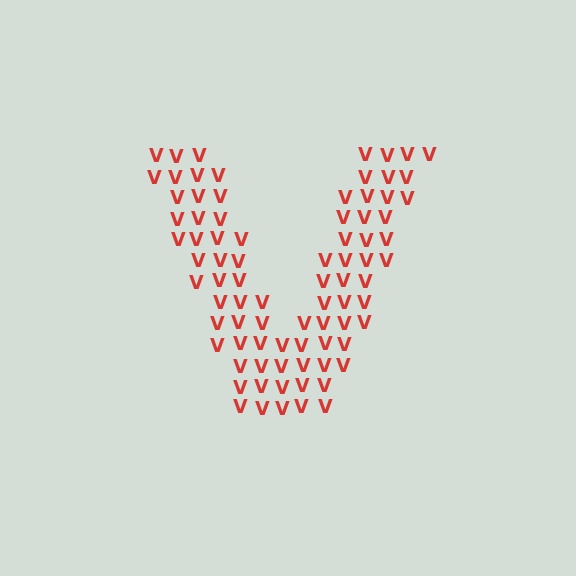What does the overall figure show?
The overall figure shows the letter V.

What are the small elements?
The small elements are letter V's.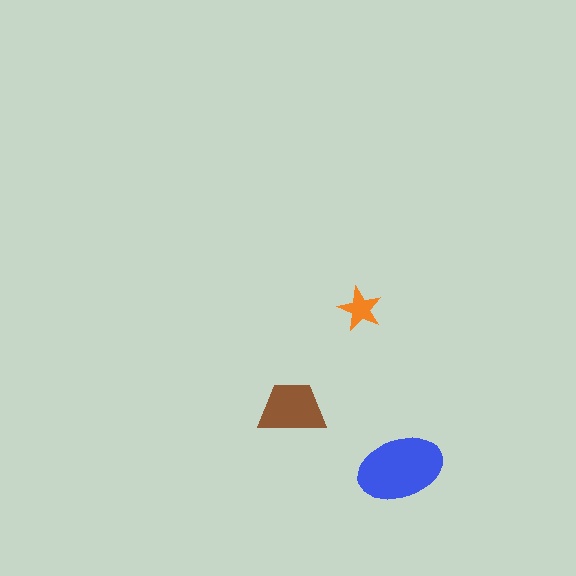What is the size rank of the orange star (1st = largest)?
3rd.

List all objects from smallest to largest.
The orange star, the brown trapezoid, the blue ellipse.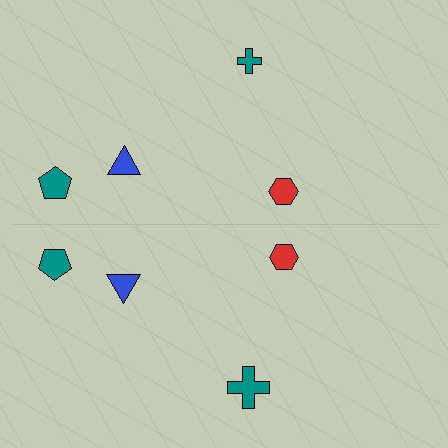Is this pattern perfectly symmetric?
No, the pattern is not perfectly symmetric. The teal cross on the bottom side has a different size than its mirror counterpart.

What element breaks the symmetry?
The teal cross on the bottom side has a different size than its mirror counterpart.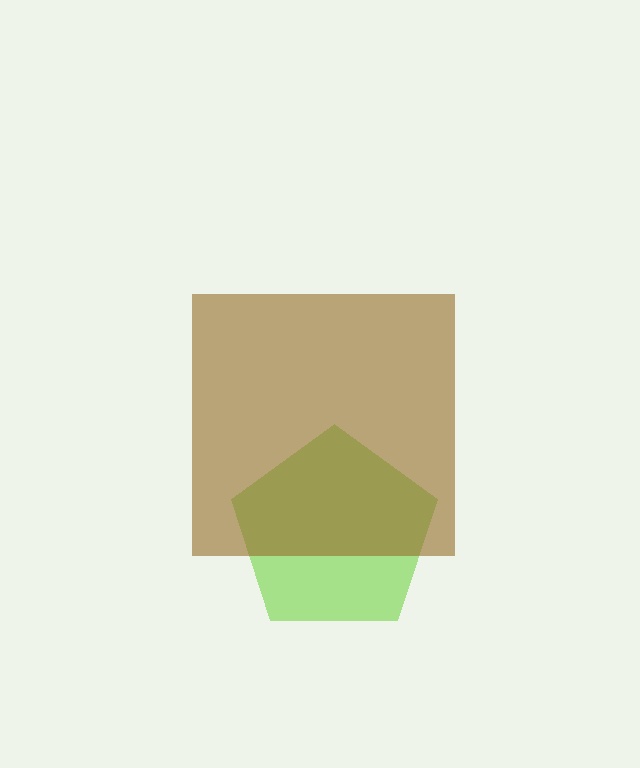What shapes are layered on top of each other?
The layered shapes are: a lime pentagon, a brown square.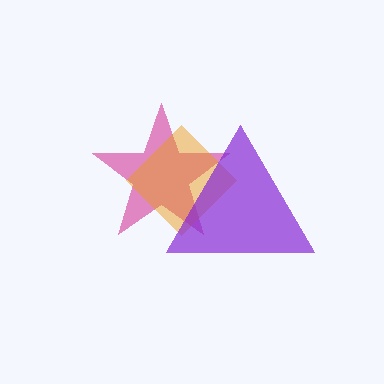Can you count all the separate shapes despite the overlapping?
Yes, there are 3 separate shapes.